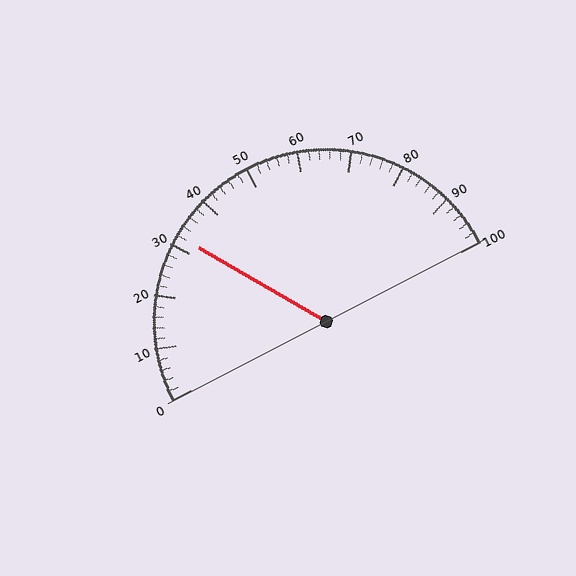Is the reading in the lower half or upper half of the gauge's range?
The reading is in the lower half of the range (0 to 100).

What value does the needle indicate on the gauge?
The needle indicates approximately 32.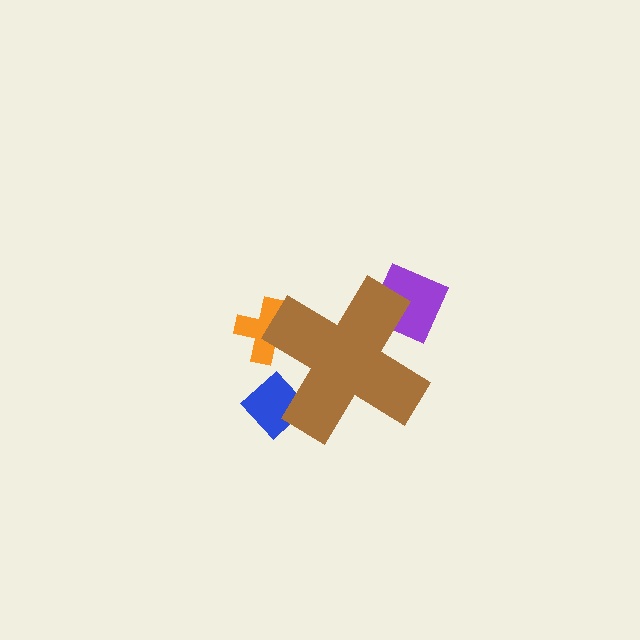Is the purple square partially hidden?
Yes, the purple square is partially hidden behind the brown cross.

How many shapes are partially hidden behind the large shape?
3 shapes are partially hidden.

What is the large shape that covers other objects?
A brown cross.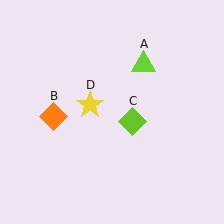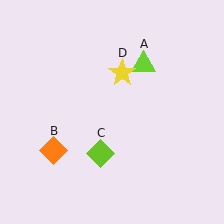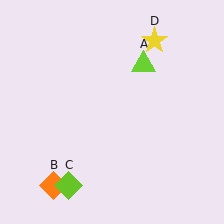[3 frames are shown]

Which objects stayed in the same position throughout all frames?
Lime triangle (object A) remained stationary.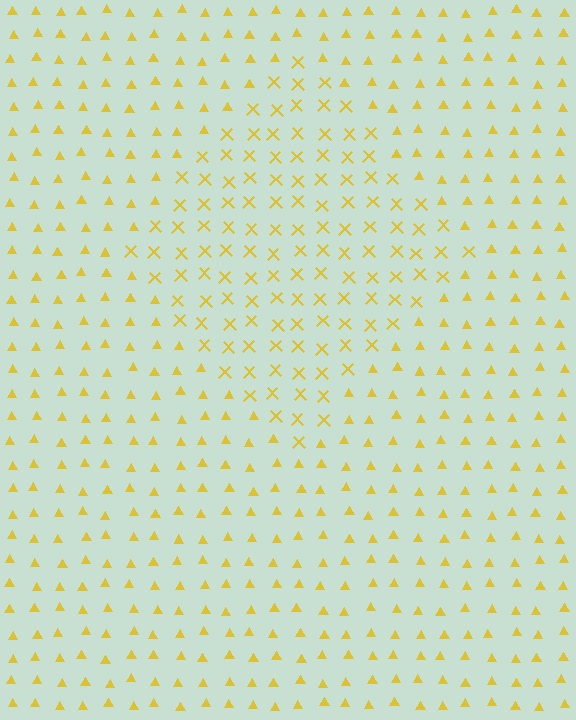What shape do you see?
I see a diamond.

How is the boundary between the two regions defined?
The boundary is defined by a change in element shape: X marks inside vs. triangles outside. All elements share the same color and spacing.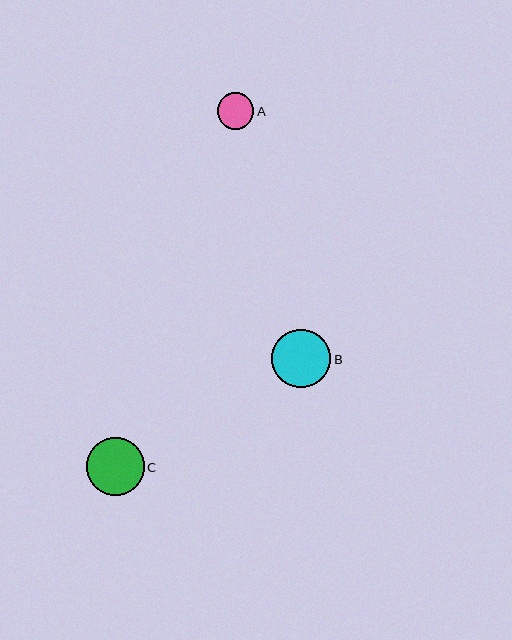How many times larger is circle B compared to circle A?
Circle B is approximately 1.6 times the size of circle A.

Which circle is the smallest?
Circle A is the smallest with a size of approximately 36 pixels.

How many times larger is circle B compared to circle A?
Circle B is approximately 1.6 times the size of circle A.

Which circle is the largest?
Circle B is the largest with a size of approximately 59 pixels.